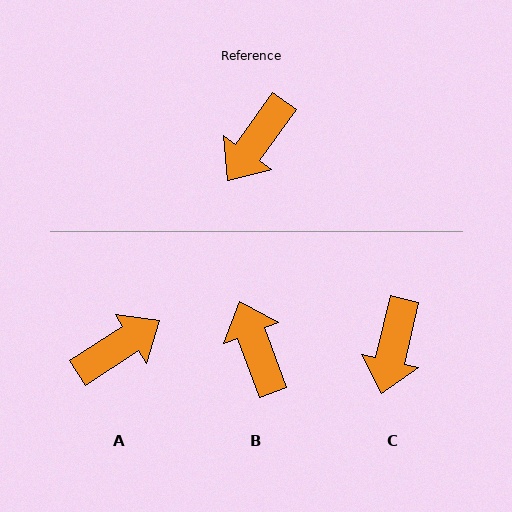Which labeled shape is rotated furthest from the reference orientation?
A, about 158 degrees away.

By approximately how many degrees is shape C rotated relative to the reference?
Approximately 22 degrees counter-clockwise.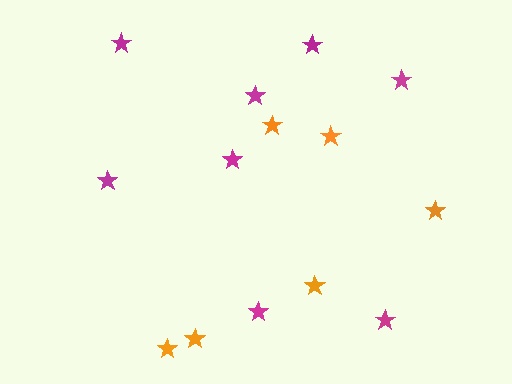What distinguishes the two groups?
There are 2 groups: one group of orange stars (6) and one group of magenta stars (8).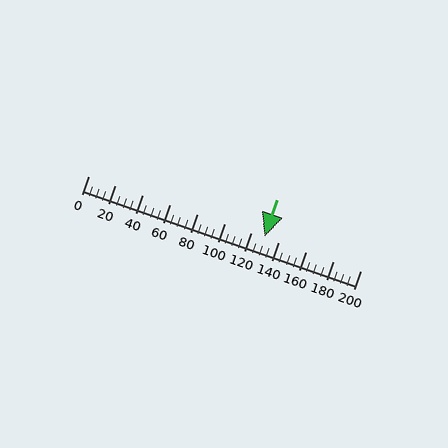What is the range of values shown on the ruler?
The ruler shows values from 0 to 200.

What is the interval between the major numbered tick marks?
The major tick marks are spaced 20 units apart.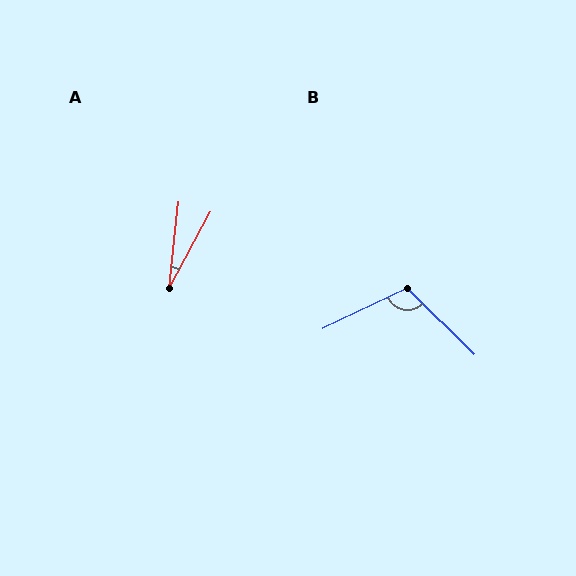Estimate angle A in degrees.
Approximately 22 degrees.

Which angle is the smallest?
A, at approximately 22 degrees.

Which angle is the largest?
B, at approximately 110 degrees.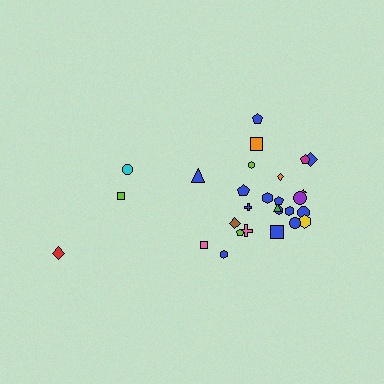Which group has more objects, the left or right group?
The right group.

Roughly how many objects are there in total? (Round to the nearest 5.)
Roughly 30 objects in total.